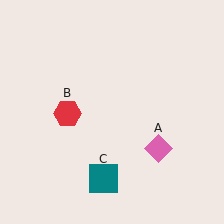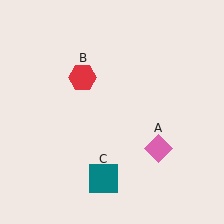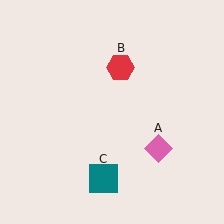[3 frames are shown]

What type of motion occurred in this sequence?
The red hexagon (object B) rotated clockwise around the center of the scene.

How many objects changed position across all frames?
1 object changed position: red hexagon (object B).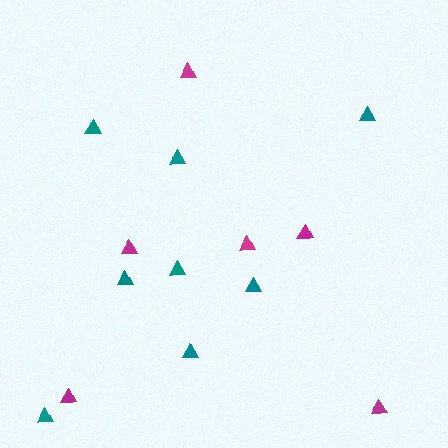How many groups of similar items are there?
There are 2 groups: one group of teal triangles (8) and one group of magenta triangles (6).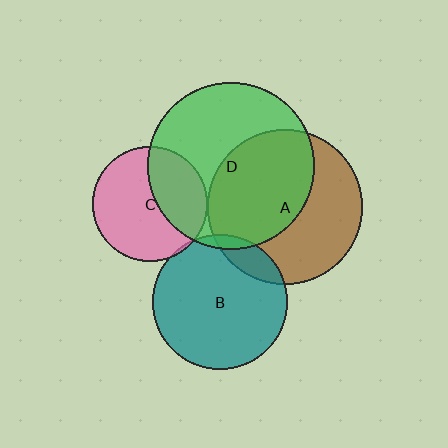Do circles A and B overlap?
Yes.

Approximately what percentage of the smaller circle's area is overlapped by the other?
Approximately 10%.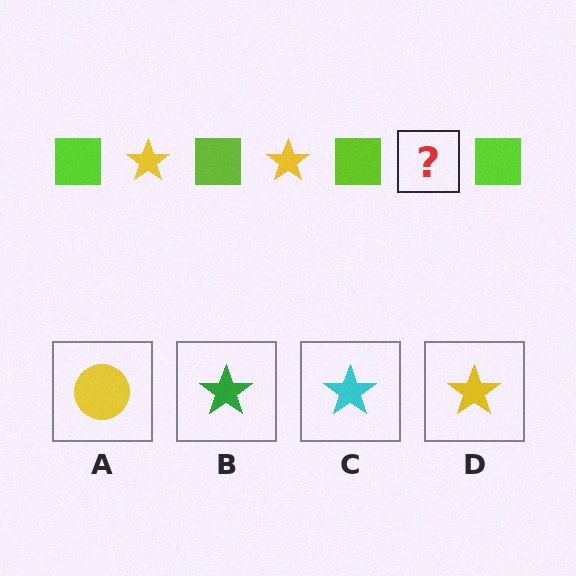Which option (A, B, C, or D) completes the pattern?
D.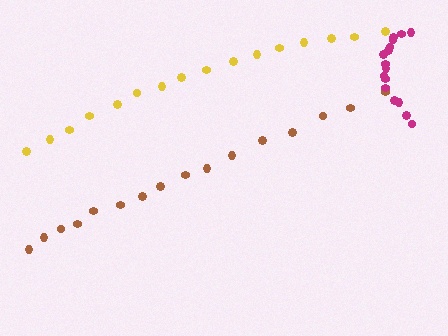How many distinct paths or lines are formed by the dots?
There are 3 distinct paths.